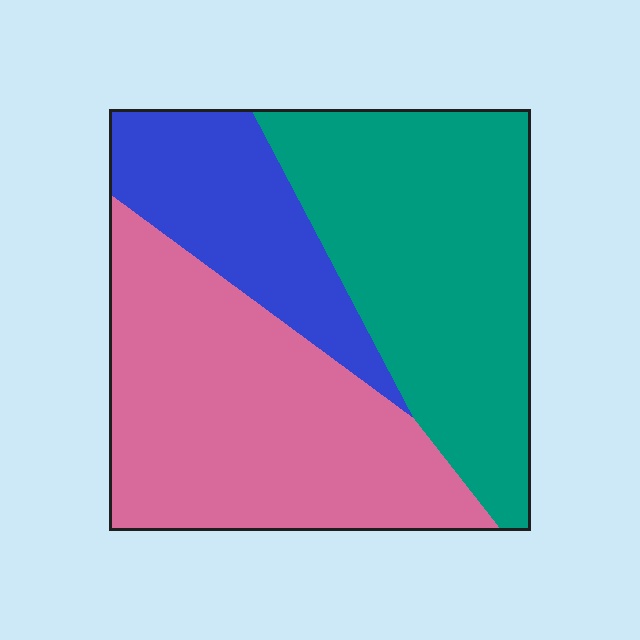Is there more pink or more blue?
Pink.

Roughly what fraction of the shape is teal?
Teal covers about 40% of the shape.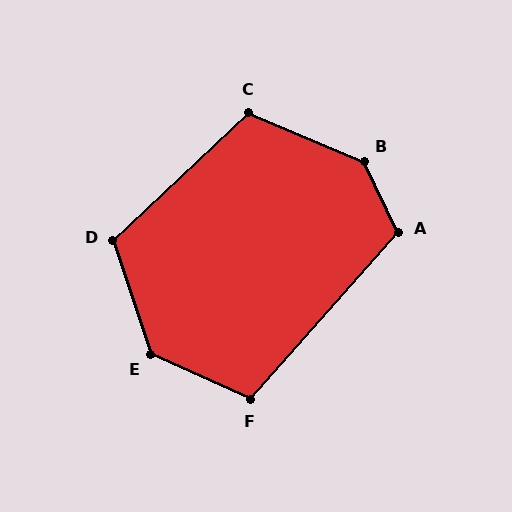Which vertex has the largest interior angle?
B, at approximately 138 degrees.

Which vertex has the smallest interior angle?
F, at approximately 107 degrees.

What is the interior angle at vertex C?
Approximately 114 degrees (obtuse).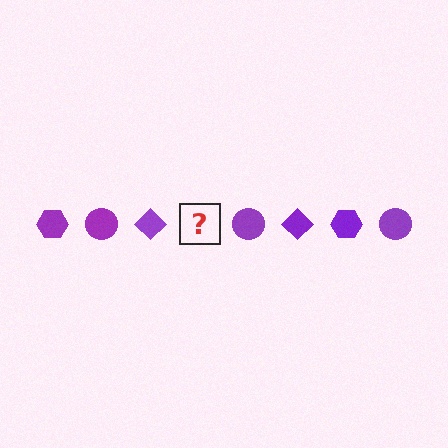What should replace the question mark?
The question mark should be replaced with a purple hexagon.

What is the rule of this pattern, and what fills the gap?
The rule is that the pattern cycles through hexagon, circle, diamond shapes in purple. The gap should be filled with a purple hexagon.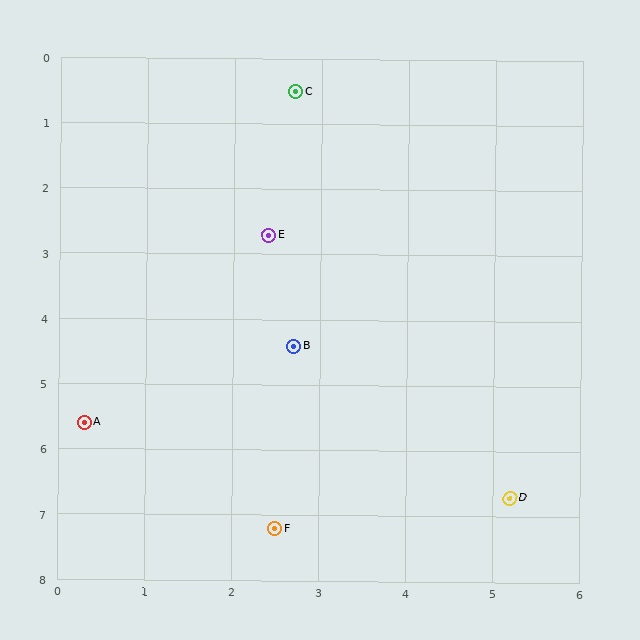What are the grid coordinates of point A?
Point A is at approximately (0.3, 5.6).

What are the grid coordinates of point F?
Point F is at approximately (2.5, 7.2).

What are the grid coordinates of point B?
Point B is at approximately (2.7, 4.4).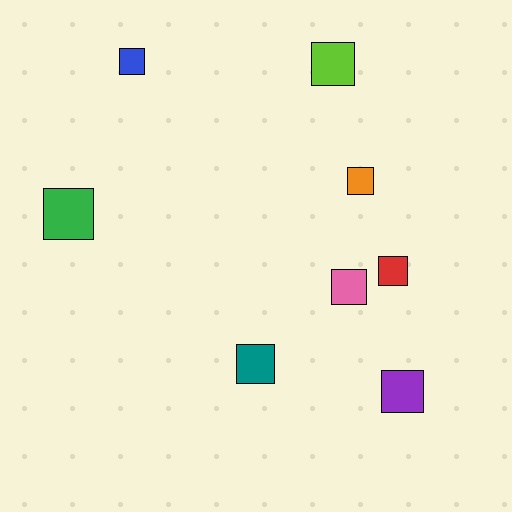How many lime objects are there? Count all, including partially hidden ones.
There is 1 lime object.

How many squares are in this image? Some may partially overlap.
There are 8 squares.